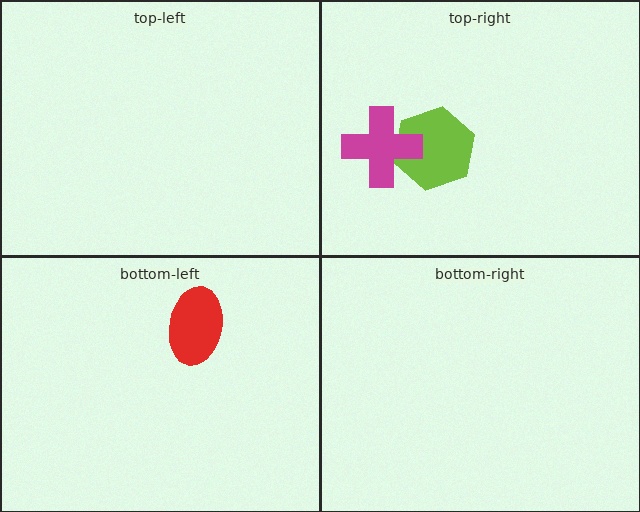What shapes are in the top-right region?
The lime hexagon, the magenta cross.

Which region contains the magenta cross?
The top-right region.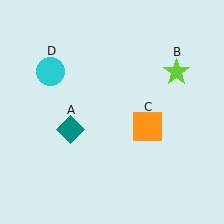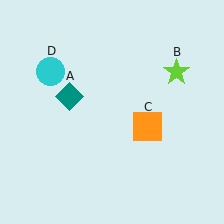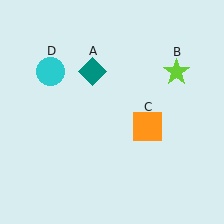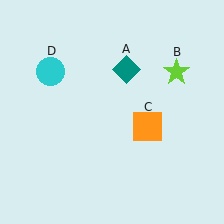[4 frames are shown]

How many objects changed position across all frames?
1 object changed position: teal diamond (object A).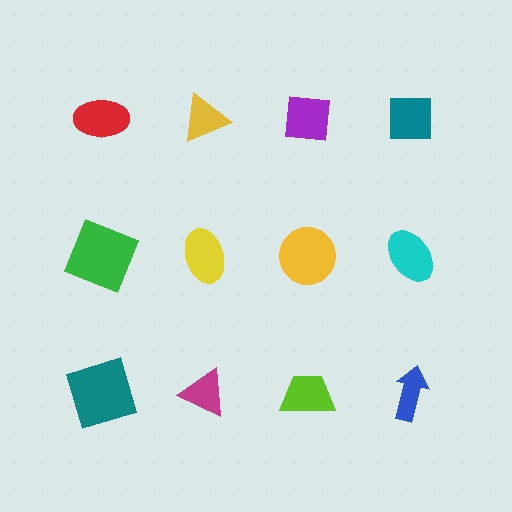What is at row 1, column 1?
A red ellipse.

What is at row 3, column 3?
A lime trapezoid.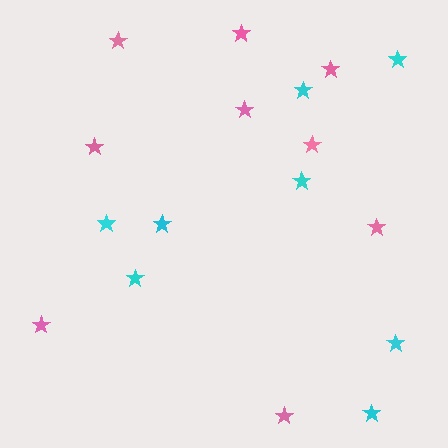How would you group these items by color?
There are 2 groups: one group of cyan stars (8) and one group of pink stars (9).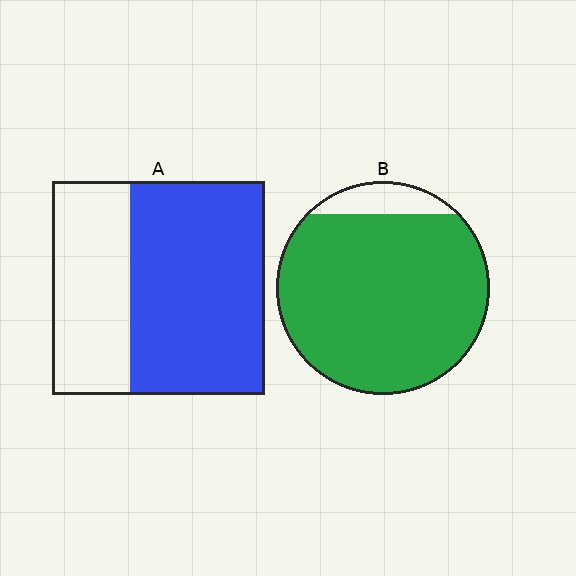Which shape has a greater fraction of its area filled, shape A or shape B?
Shape B.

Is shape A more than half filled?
Yes.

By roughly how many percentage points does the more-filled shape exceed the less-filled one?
By roughly 25 percentage points (B over A).